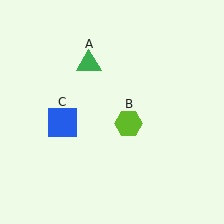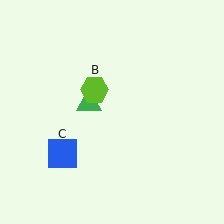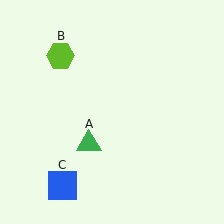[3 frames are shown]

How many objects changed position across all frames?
3 objects changed position: green triangle (object A), lime hexagon (object B), blue square (object C).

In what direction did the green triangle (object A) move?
The green triangle (object A) moved down.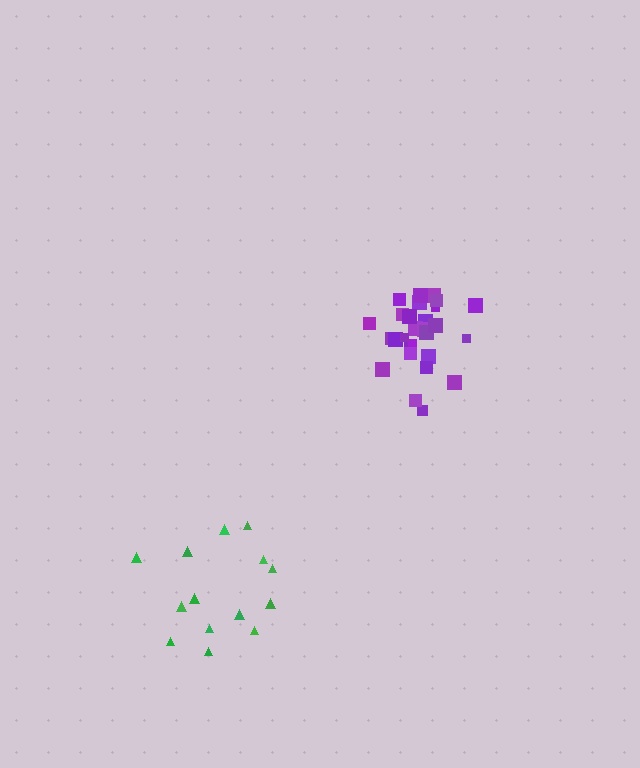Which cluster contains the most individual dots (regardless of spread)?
Purple (28).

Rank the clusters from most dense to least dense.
purple, green.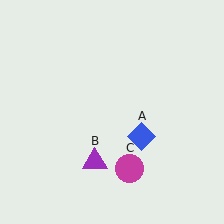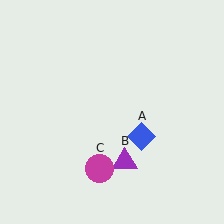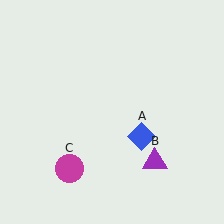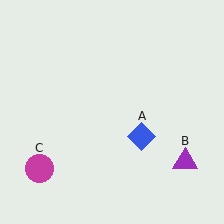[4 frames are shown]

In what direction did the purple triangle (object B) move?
The purple triangle (object B) moved right.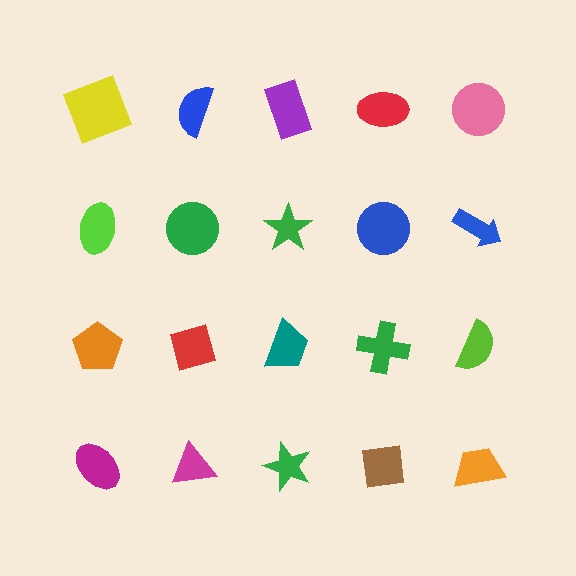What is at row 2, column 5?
A blue arrow.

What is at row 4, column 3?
A green star.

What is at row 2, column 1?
A lime ellipse.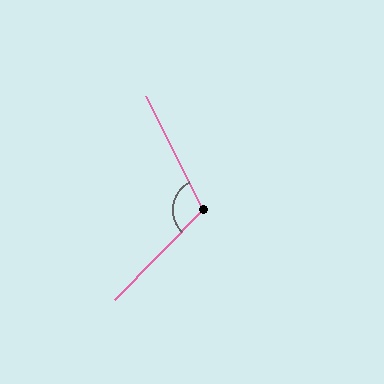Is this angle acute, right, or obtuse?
It is obtuse.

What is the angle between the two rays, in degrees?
Approximately 109 degrees.